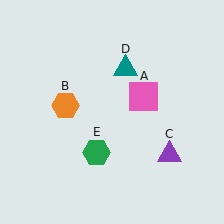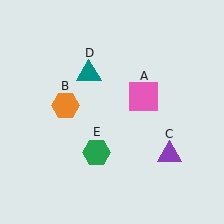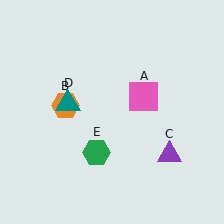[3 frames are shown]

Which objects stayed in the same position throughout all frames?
Pink square (object A) and orange hexagon (object B) and purple triangle (object C) and green hexagon (object E) remained stationary.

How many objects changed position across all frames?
1 object changed position: teal triangle (object D).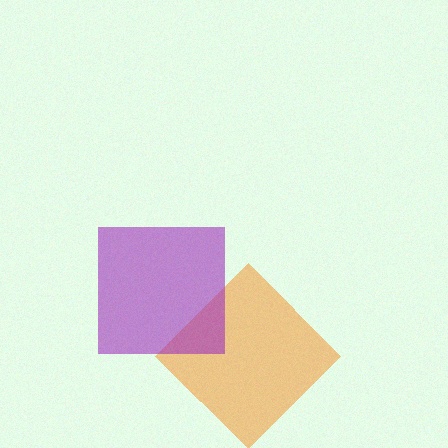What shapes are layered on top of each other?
The layered shapes are: an orange diamond, a purple square.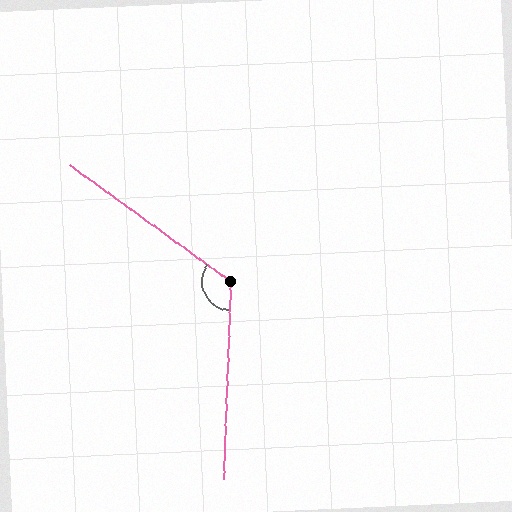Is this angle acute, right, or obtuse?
It is obtuse.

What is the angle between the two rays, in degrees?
Approximately 124 degrees.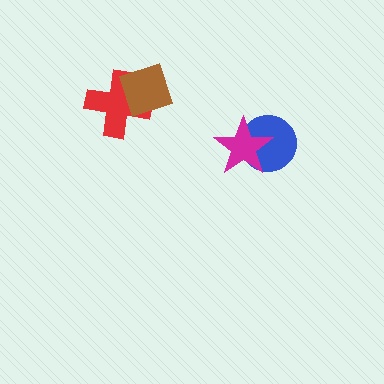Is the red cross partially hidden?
Yes, it is partially covered by another shape.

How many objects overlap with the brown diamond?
1 object overlaps with the brown diamond.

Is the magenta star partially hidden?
No, no other shape covers it.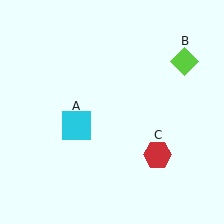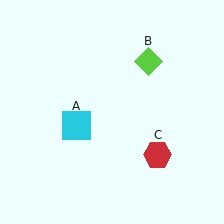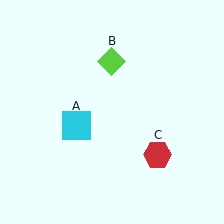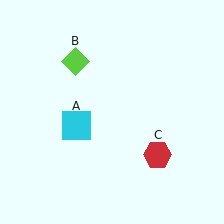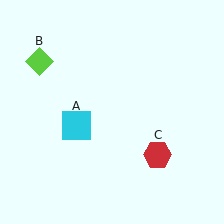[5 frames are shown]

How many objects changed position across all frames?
1 object changed position: lime diamond (object B).